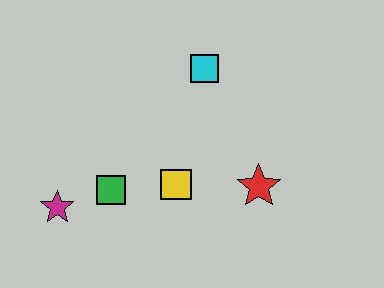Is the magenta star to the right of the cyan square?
No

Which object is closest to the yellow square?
The green square is closest to the yellow square.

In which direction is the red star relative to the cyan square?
The red star is below the cyan square.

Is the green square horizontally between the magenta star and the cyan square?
Yes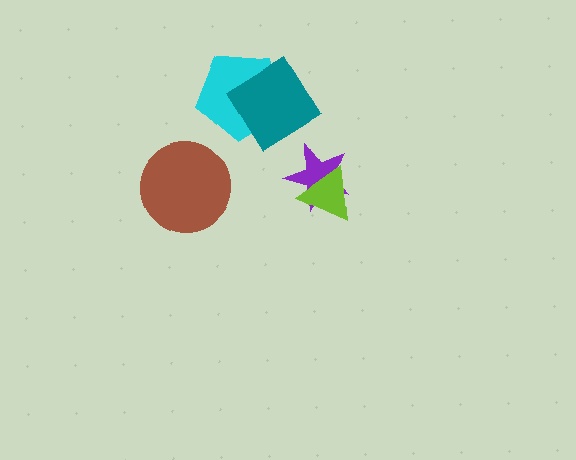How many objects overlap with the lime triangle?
1 object overlaps with the lime triangle.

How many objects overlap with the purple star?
1 object overlaps with the purple star.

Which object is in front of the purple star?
The lime triangle is in front of the purple star.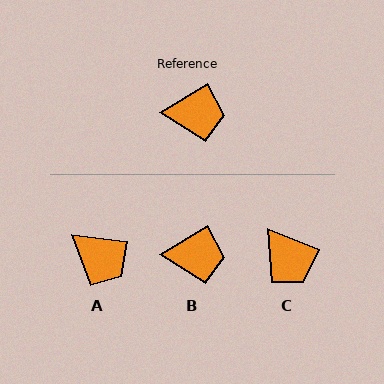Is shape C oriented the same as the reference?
No, it is off by about 53 degrees.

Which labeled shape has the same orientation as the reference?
B.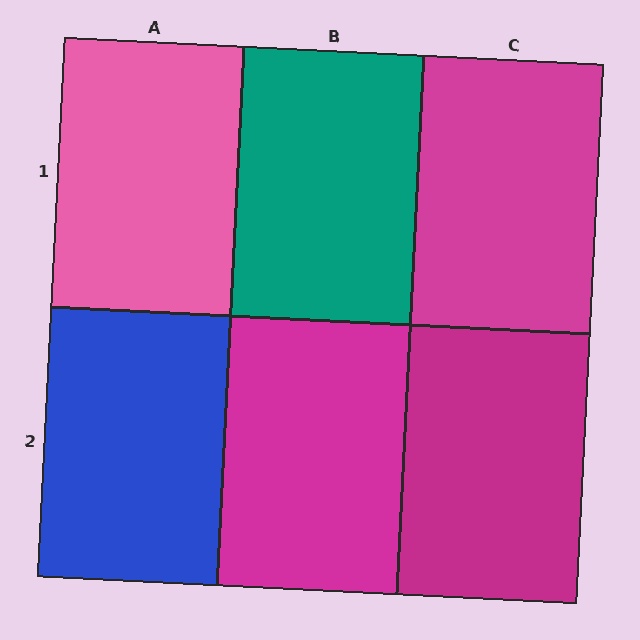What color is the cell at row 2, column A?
Blue.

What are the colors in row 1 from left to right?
Pink, teal, magenta.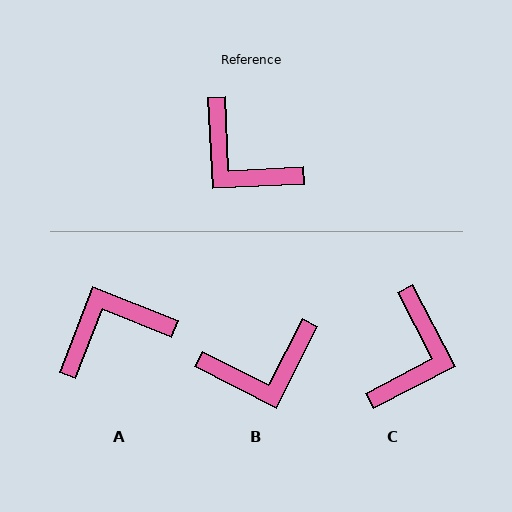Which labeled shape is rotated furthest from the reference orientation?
C, about 115 degrees away.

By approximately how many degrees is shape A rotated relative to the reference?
Approximately 114 degrees clockwise.